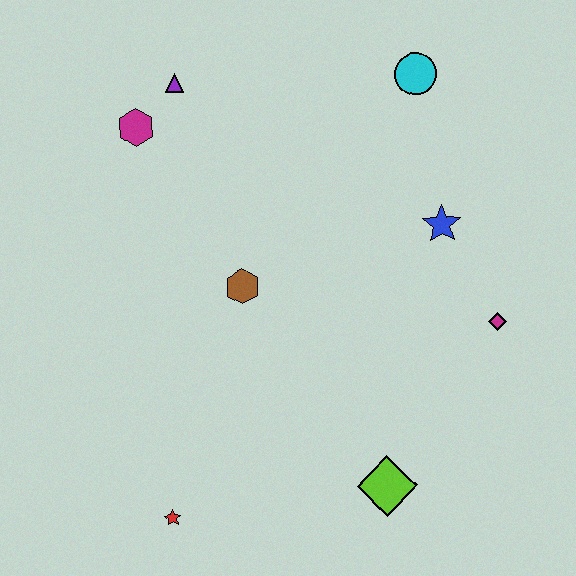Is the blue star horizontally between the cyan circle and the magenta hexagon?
No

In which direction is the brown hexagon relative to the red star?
The brown hexagon is above the red star.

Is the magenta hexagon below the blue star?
No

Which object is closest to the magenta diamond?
The blue star is closest to the magenta diamond.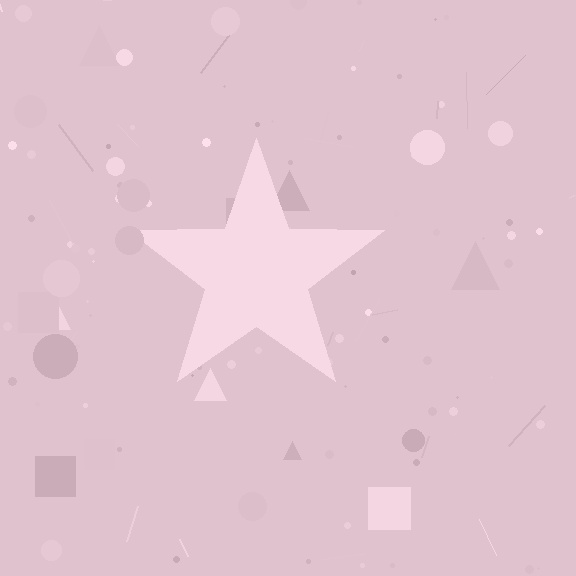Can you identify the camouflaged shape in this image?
The camouflaged shape is a star.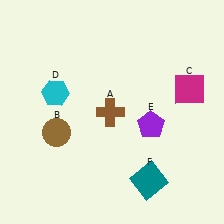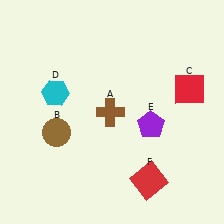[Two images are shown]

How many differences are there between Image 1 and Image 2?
There are 2 differences between the two images.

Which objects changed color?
C changed from magenta to red. F changed from teal to red.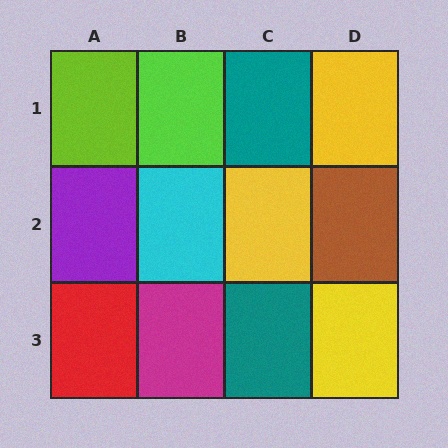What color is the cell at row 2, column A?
Purple.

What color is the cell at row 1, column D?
Yellow.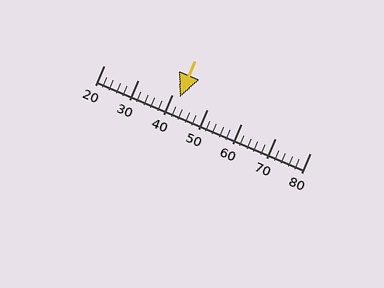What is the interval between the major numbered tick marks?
The major tick marks are spaced 10 units apart.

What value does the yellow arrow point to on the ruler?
The yellow arrow points to approximately 42.